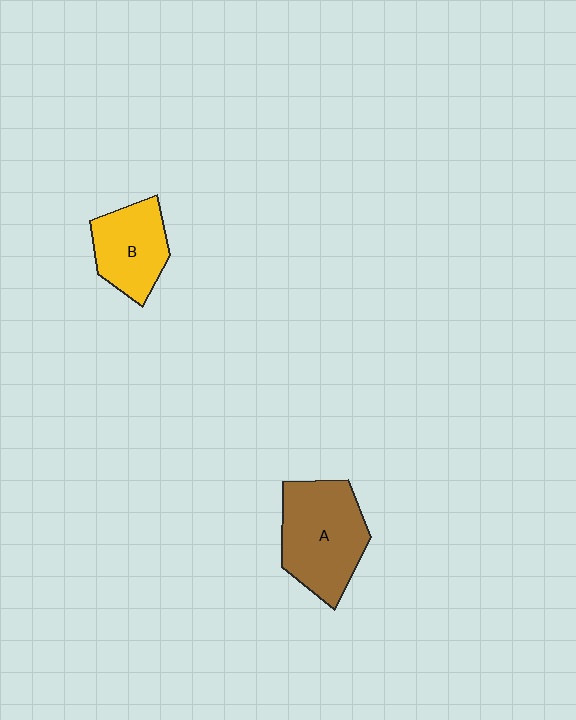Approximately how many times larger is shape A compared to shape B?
Approximately 1.4 times.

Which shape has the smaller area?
Shape B (yellow).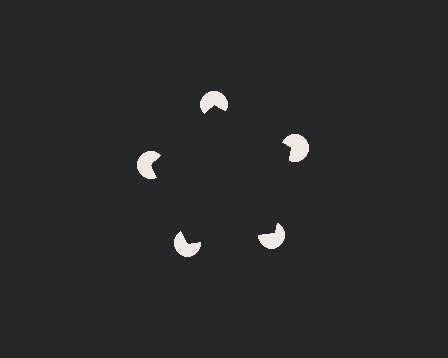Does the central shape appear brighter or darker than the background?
It typically appears slightly darker than the background, even though no actual brightness change is drawn.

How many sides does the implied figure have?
5 sides.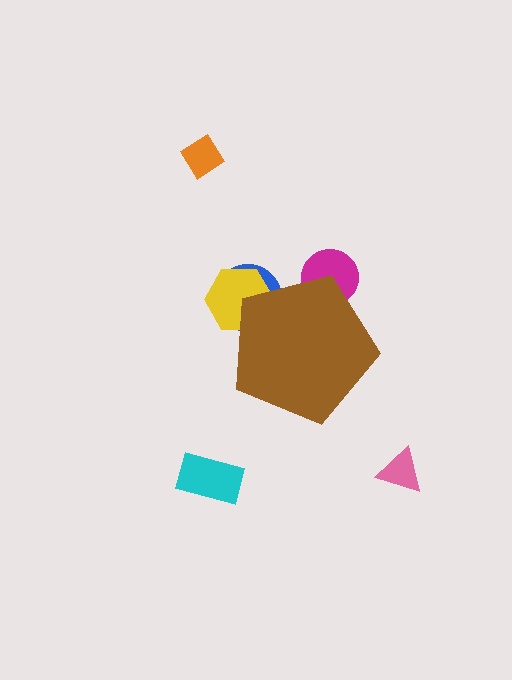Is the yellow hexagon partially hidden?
Yes, the yellow hexagon is partially hidden behind the brown pentagon.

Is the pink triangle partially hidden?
No, the pink triangle is fully visible.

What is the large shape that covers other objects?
A brown pentagon.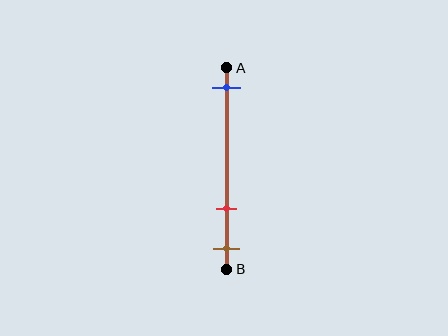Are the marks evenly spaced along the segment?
No, the marks are not evenly spaced.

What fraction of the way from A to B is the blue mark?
The blue mark is approximately 10% (0.1) of the way from A to B.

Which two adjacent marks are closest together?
The red and brown marks are the closest adjacent pair.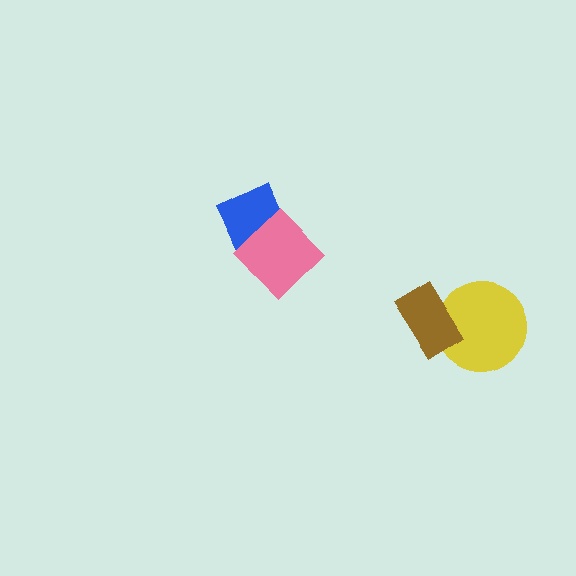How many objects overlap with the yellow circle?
1 object overlaps with the yellow circle.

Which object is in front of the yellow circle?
The brown rectangle is in front of the yellow circle.